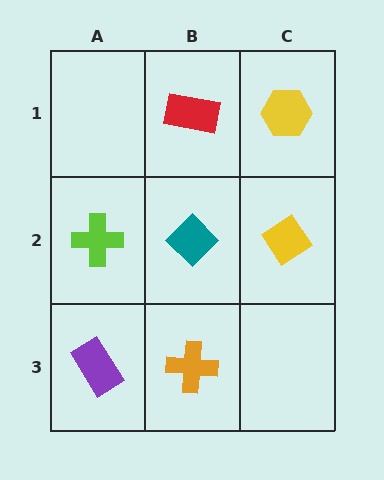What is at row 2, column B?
A teal diamond.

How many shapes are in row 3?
2 shapes.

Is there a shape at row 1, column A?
No, that cell is empty.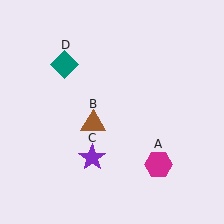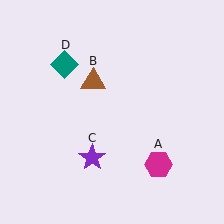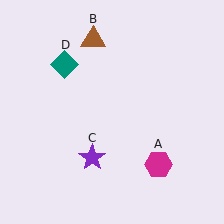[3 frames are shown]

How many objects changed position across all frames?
1 object changed position: brown triangle (object B).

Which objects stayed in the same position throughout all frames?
Magenta hexagon (object A) and purple star (object C) and teal diamond (object D) remained stationary.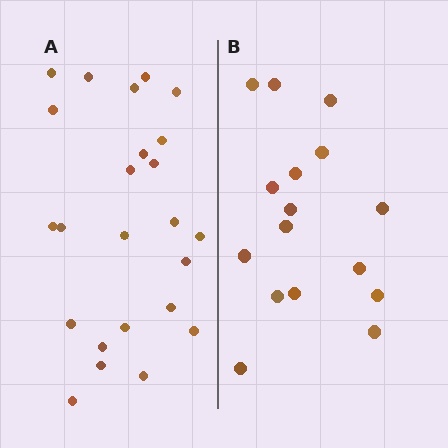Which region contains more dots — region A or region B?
Region A (the left region) has more dots.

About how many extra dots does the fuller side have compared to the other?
Region A has roughly 8 or so more dots than region B.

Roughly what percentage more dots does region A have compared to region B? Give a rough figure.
About 50% more.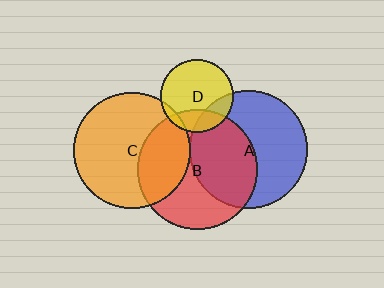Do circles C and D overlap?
Yes.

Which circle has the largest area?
Circle B (red).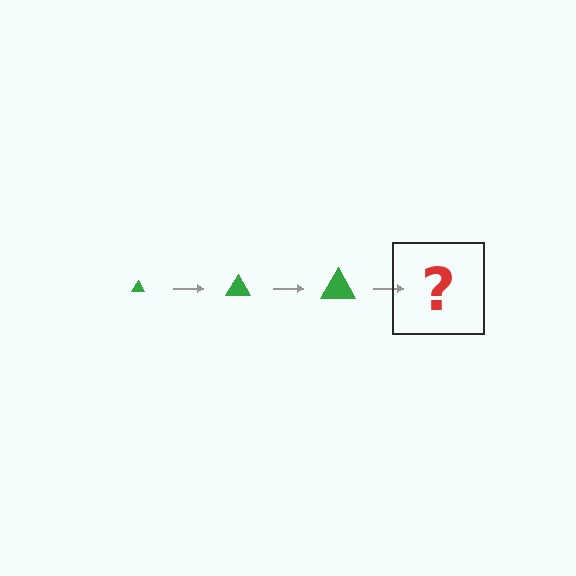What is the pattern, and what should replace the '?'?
The pattern is that the triangle gets progressively larger each step. The '?' should be a green triangle, larger than the previous one.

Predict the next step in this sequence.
The next step is a green triangle, larger than the previous one.